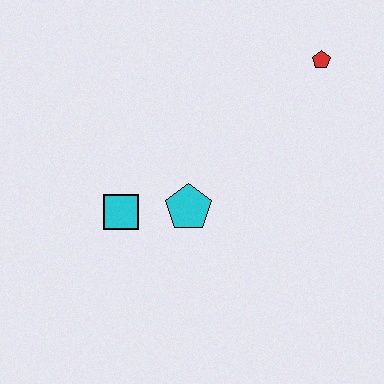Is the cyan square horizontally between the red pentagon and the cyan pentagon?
No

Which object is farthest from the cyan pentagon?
The red pentagon is farthest from the cyan pentagon.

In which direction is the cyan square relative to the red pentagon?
The cyan square is to the left of the red pentagon.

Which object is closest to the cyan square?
The cyan pentagon is closest to the cyan square.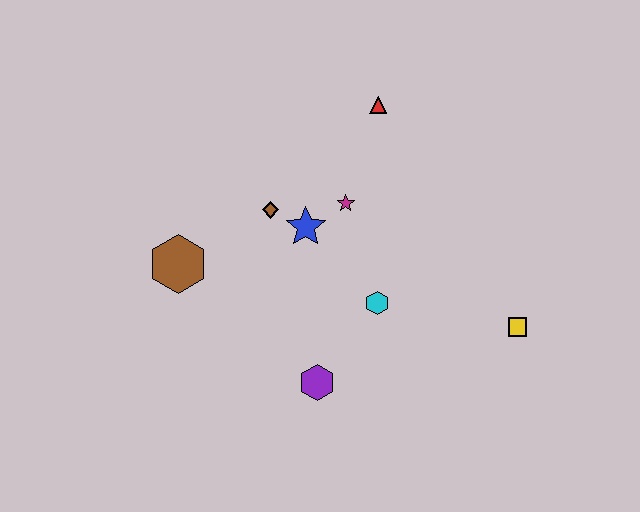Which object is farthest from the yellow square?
The brown hexagon is farthest from the yellow square.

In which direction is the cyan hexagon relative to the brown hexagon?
The cyan hexagon is to the right of the brown hexagon.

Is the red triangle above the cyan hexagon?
Yes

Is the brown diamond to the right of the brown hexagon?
Yes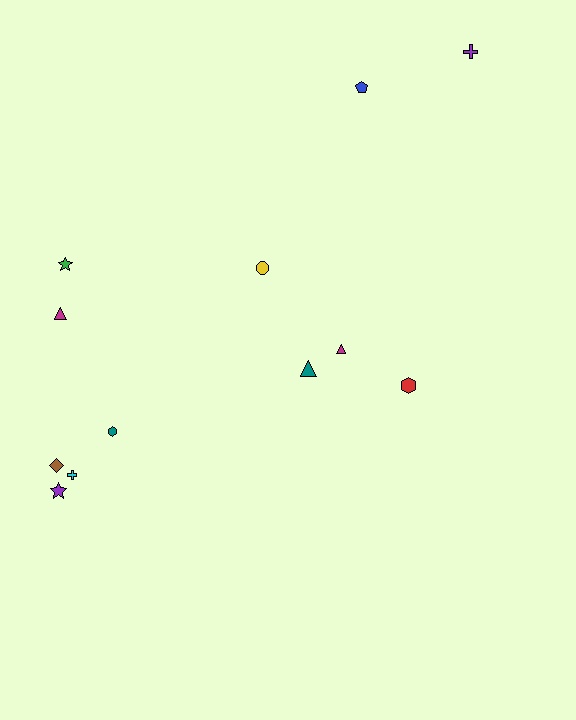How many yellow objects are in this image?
There is 1 yellow object.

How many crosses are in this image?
There are 2 crosses.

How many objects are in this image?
There are 12 objects.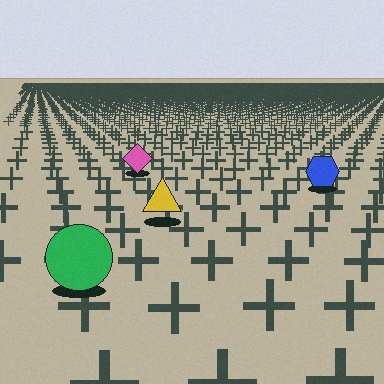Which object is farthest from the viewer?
The pink diamond is farthest from the viewer. It appears smaller and the ground texture around it is denser.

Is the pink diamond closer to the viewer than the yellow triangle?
No. The yellow triangle is closer — you can tell from the texture gradient: the ground texture is coarser near it.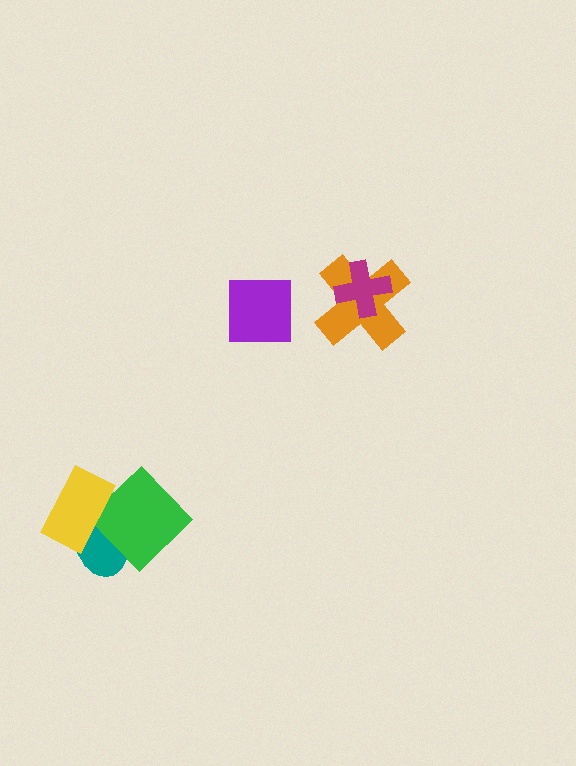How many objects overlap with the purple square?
0 objects overlap with the purple square.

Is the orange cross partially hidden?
Yes, it is partially covered by another shape.